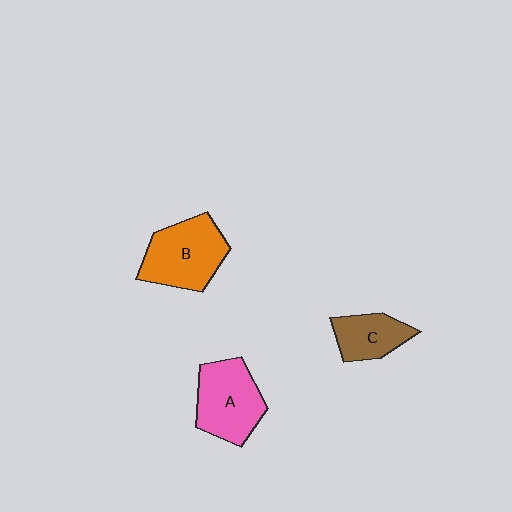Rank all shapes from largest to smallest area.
From largest to smallest: B (orange), A (pink), C (brown).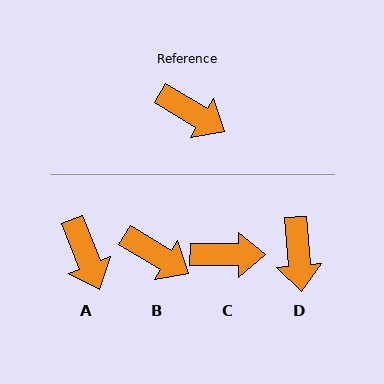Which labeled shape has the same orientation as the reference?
B.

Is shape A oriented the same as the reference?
No, it is off by about 38 degrees.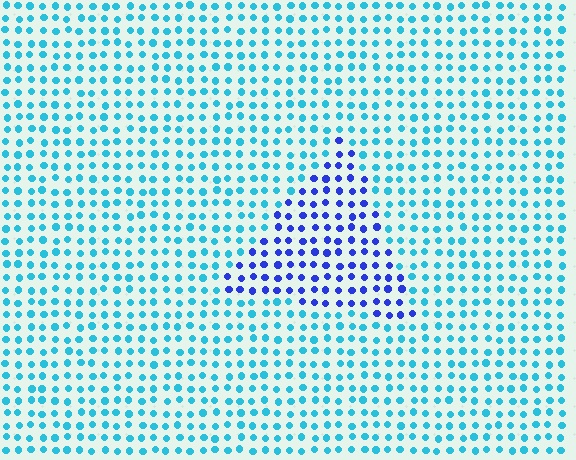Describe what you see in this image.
The image is filled with small cyan elements in a uniform arrangement. A triangle-shaped region is visible where the elements are tinted to a slightly different hue, forming a subtle color boundary.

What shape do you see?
I see a triangle.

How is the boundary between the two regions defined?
The boundary is defined purely by a slight shift in hue (about 46 degrees). Spacing, size, and orientation are identical on both sides.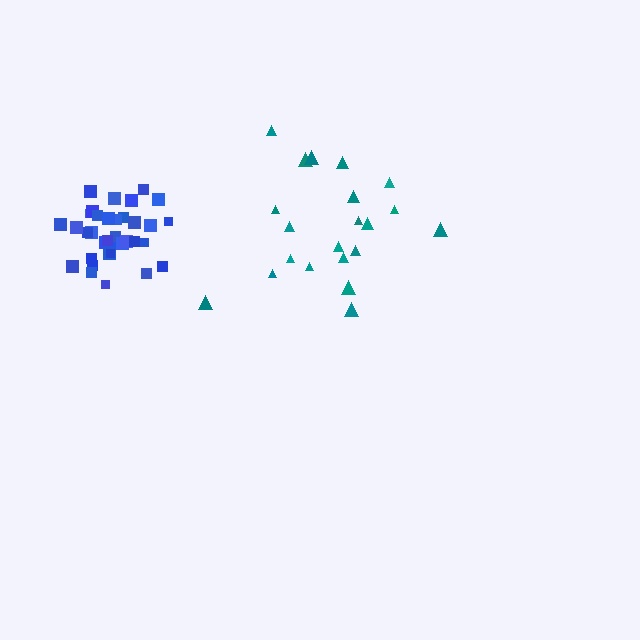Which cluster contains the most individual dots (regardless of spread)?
Blue (35).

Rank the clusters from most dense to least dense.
blue, teal.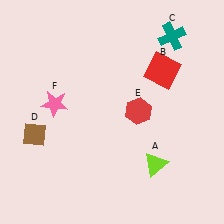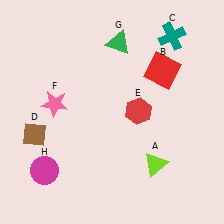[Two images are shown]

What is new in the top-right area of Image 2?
A green triangle (G) was added in the top-right area of Image 2.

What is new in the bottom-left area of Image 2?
A magenta circle (H) was added in the bottom-left area of Image 2.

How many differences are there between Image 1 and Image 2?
There are 2 differences between the two images.